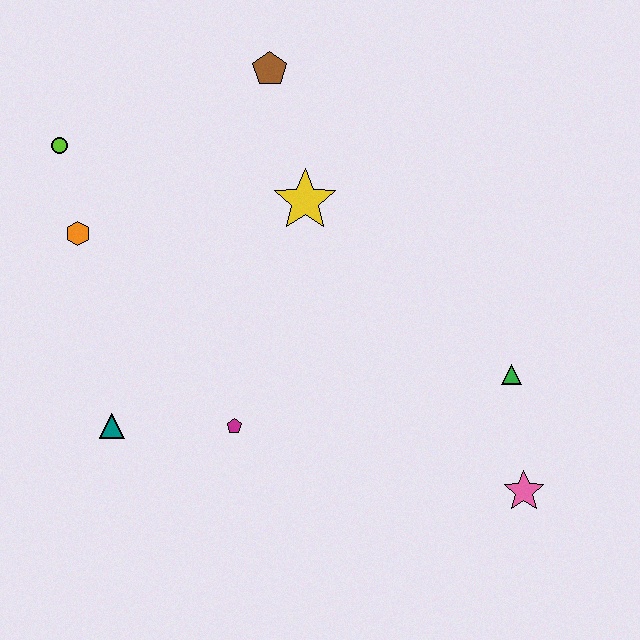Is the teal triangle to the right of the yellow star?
No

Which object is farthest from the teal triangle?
The pink star is farthest from the teal triangle.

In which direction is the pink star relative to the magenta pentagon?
The pink star is to the right of the magenta pentagon.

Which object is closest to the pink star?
The green triangle is closest to the pink star.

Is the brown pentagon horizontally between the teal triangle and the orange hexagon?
No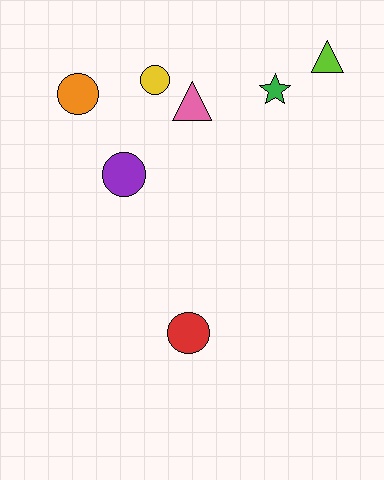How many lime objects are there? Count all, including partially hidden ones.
There is 1 lime object.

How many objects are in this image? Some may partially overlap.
There are 7 objects.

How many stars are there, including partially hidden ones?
There is 1 star.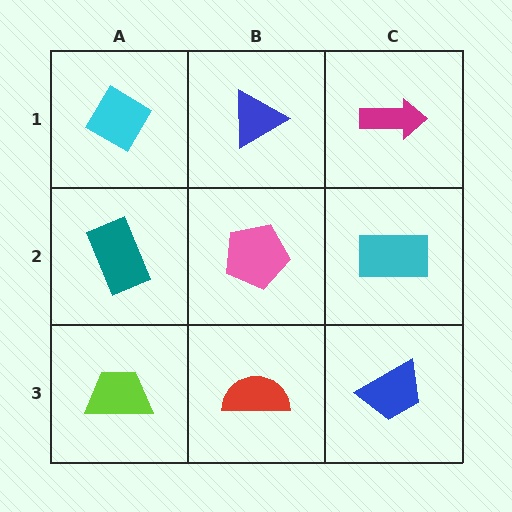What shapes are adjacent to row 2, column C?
A magenta arrow (row 1, column C), a blue trapezoid (row 3, column C), a pink pentagon (row 2, column B).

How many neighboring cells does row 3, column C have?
2.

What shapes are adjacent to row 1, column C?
A cyan rectangle (row 2, column C), a blue triangle (row 1, column B).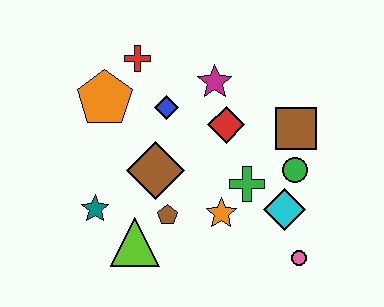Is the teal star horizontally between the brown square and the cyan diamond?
No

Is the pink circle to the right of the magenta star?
Yes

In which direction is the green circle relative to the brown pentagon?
The green circle is to the right of the brown pentagon.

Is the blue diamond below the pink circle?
No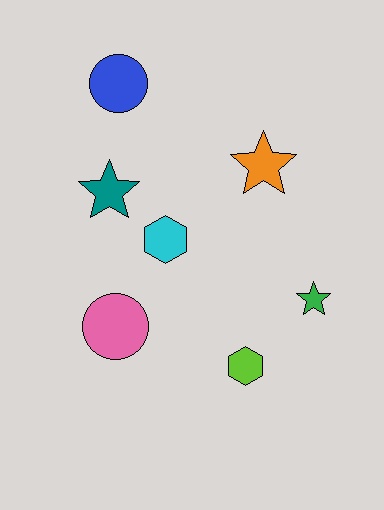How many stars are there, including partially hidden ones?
There are 3 stars.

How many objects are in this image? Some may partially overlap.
There are 7 objects.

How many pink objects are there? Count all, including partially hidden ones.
There is 1 pink object.